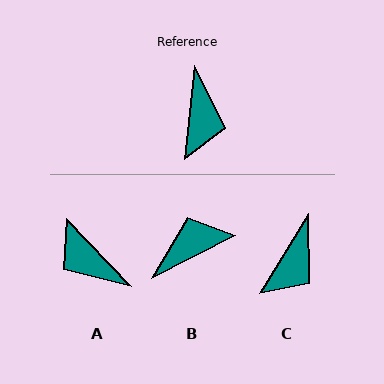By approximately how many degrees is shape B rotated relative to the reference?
Approximately 123 degrees counter-clockwise.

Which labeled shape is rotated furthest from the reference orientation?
A, about 131 degrees away.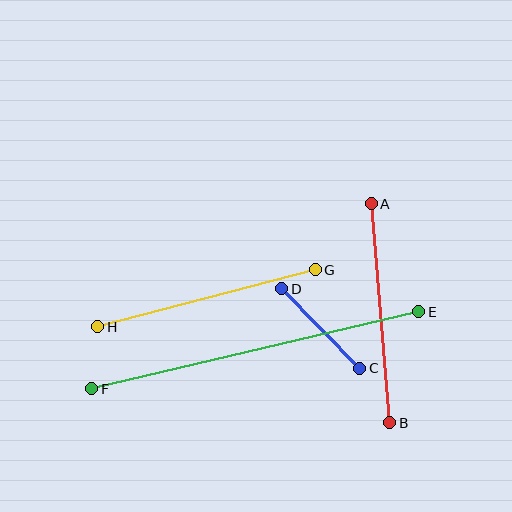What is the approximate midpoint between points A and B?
The midpoint is at approximately (381, 313) pixels.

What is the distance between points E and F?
The distance is approximately 336 pixels.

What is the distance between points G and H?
The distance is approximately 225 pixels.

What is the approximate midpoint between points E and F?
The midpoint is at approximately (255, 350) pixels.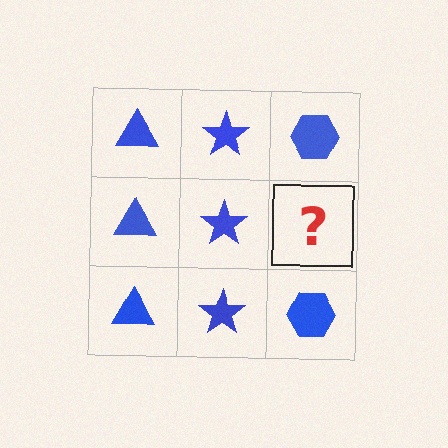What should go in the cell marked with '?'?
The missing cell should contain a blue hexagon.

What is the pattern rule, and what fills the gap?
The rule is that each column has a consistent shape. The gap should be filled with a blue hexagon.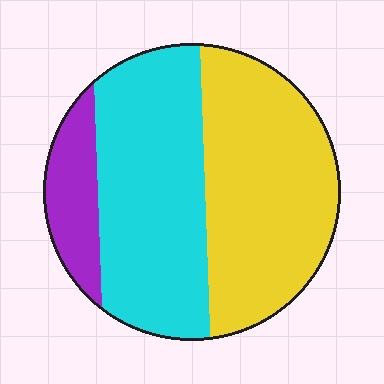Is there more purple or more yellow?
Yellow.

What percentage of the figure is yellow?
Yellow covers around 45% of the figure.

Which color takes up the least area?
Purple, at roughly 15%.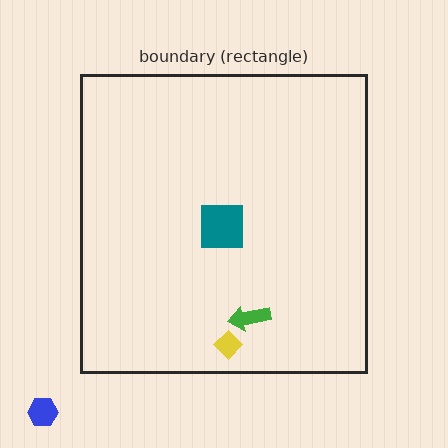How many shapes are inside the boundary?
3 inside, 1 outside.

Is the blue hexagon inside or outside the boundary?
Outside.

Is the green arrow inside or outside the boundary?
Inside.